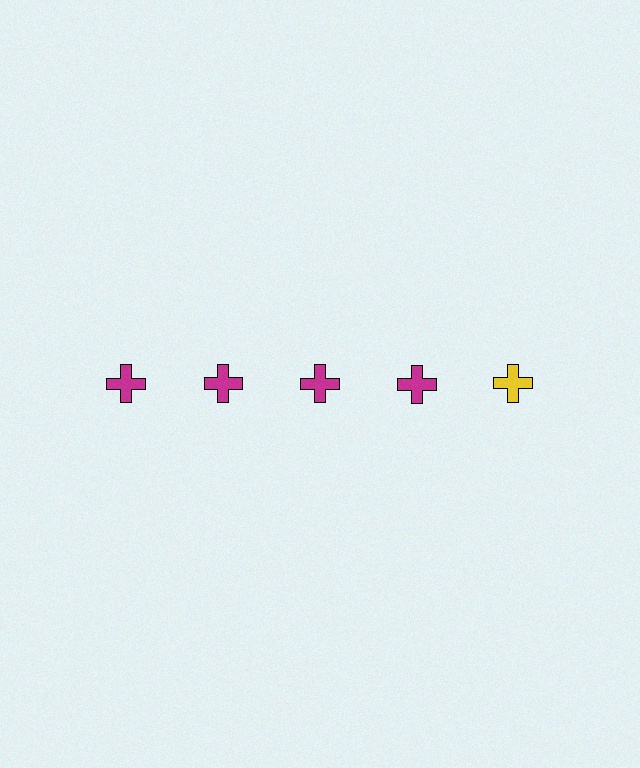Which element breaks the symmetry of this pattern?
The yellow cross in the top row, rightmost column breaks the symmetry. All other shapes are magenta crosses.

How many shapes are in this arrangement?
There are 5 shapes arranged in a grid pattern.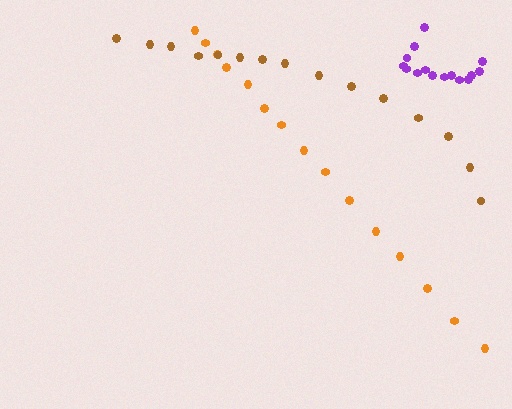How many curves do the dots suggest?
There are 3 distinct paths.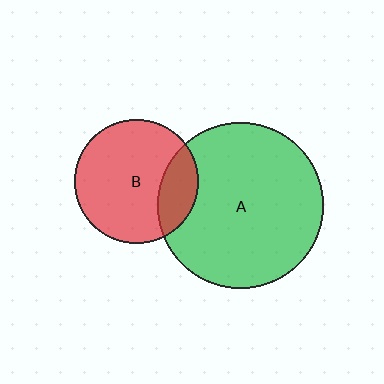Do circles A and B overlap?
Yes.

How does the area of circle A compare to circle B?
Approximately 1.8 times.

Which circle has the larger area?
Circle A (green).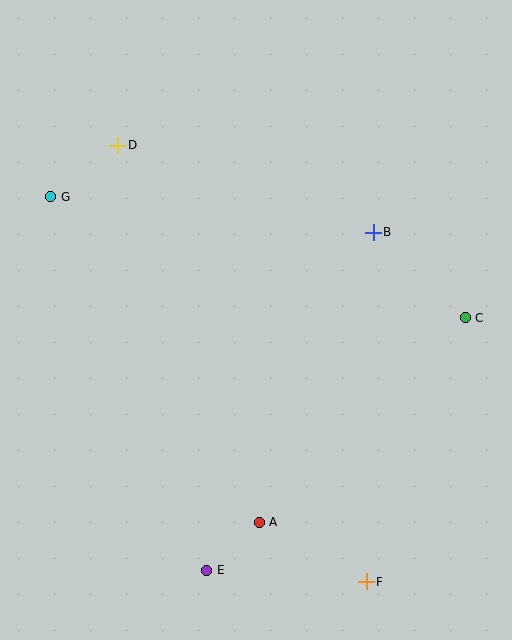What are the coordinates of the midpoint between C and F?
The midpoint between C and F is at (416, 450).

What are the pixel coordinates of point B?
Point B is at (373, 232).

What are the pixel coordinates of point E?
Point E is at (207, 570).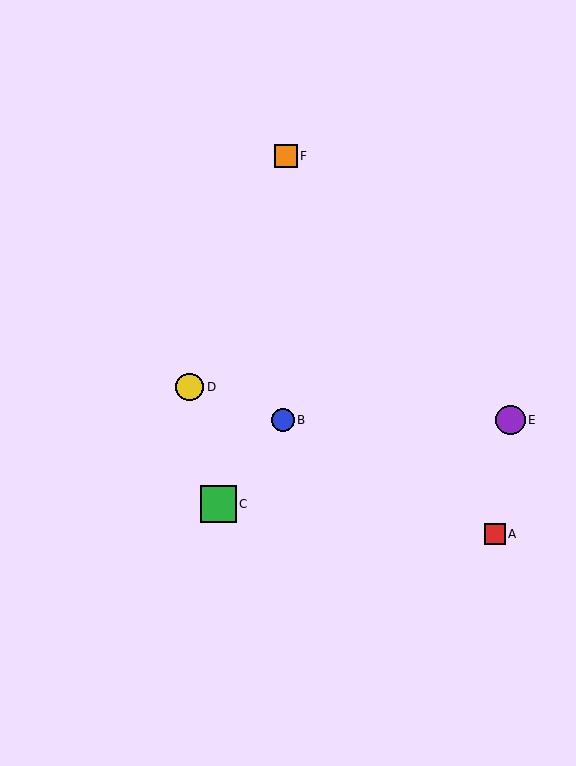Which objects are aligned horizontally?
Objects B, E are aligned horizontally.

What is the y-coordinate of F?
Object F is at y≈156.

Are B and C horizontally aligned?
No, B is at y≈420 and C is at y≈504.